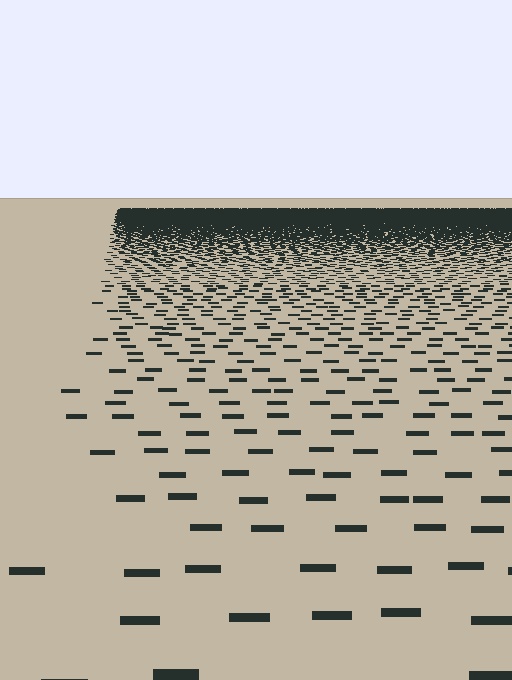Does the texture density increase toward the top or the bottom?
Density increases toward the top.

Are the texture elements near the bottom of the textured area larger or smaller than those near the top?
Larger. Near the bottom, elements are closer to the viewer and appear at a bigger on-screen size.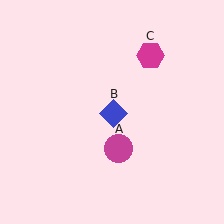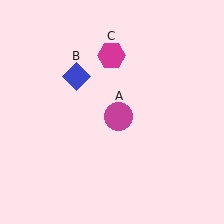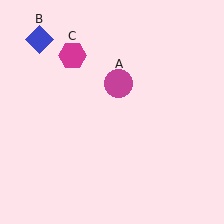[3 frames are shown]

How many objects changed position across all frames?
3 objects changed position: magenta circle (object A), blue diamond (object B), magenta hexagon (object C).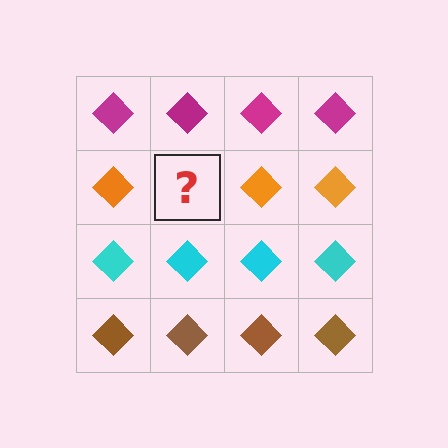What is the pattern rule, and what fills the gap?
The rule is that each row has a consistent color. The gap should be filled with an orange diamond.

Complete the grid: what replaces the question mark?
The question mark should be replaced with an orange diamond.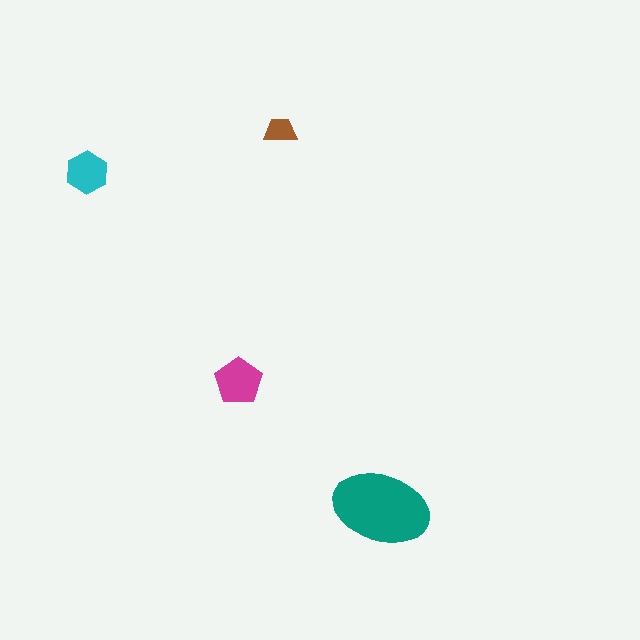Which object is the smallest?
The brown trapezoid.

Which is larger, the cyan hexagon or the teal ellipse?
The teal ellipse.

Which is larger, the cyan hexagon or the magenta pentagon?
The magenta pentagon.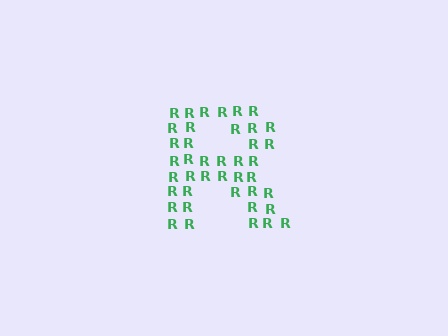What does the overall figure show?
The overall figure shows the letter R.